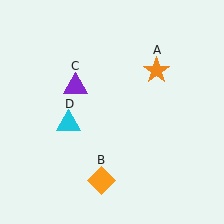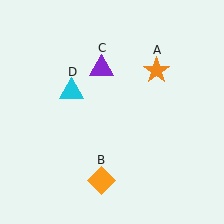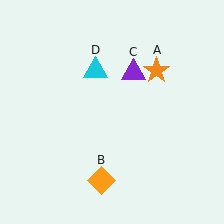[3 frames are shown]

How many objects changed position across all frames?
2 objects changed position: purple triangle (object C), cyan triangle (object D).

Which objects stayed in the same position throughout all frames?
Orange star (object A) and orange diamond (object B) remained stationary.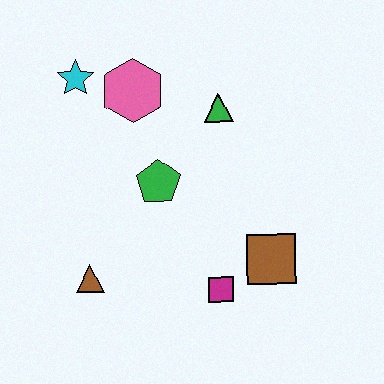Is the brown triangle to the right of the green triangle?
No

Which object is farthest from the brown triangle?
The green triangle is farthest from the brown triangle.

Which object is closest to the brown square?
The magenta square is closest to the brown square.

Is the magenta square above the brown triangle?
No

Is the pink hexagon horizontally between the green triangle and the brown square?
No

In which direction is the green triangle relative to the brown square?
The green triangle is above the brown square.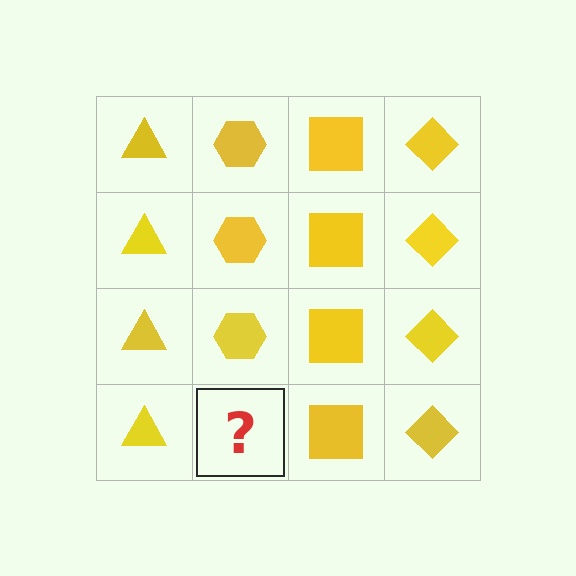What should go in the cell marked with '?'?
The missing cell should contain a yellow hexagon.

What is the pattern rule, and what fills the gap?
The rule is that each column has a consistent shape. The gap should be filled with a yellow hexagon.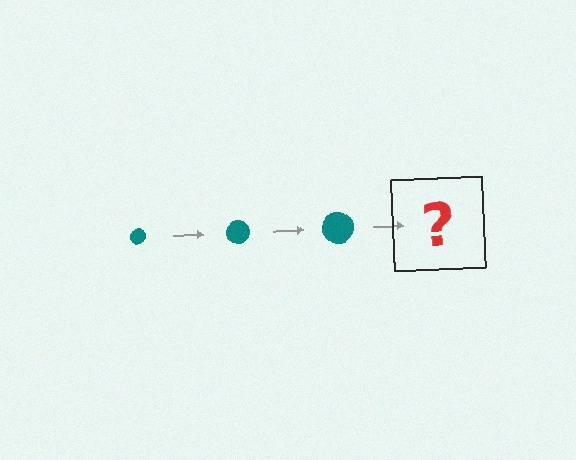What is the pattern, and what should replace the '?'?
The pattern is that the circle gets progressively larger each step. The '?' should be a teal circle, larger than the previous one.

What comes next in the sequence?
The next element should be a teal circle, larger than the previous one.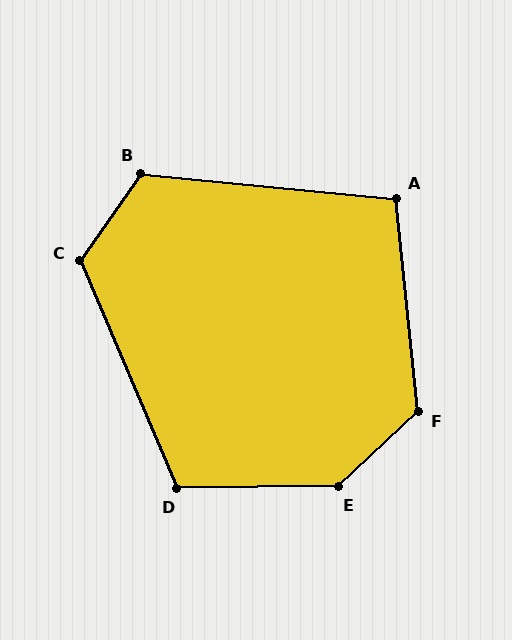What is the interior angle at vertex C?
Approximately 122 degrees (obtuse).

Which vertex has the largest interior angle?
E, at approximately 137 degrees.